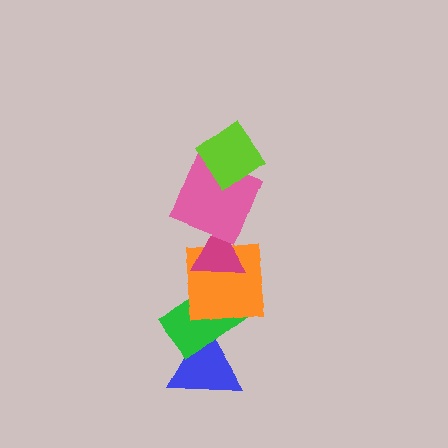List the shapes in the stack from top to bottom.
From top to bottom: the lime diamond, the pink square, the magenta triangle, the orange square, the green rectangle, the blue triangle.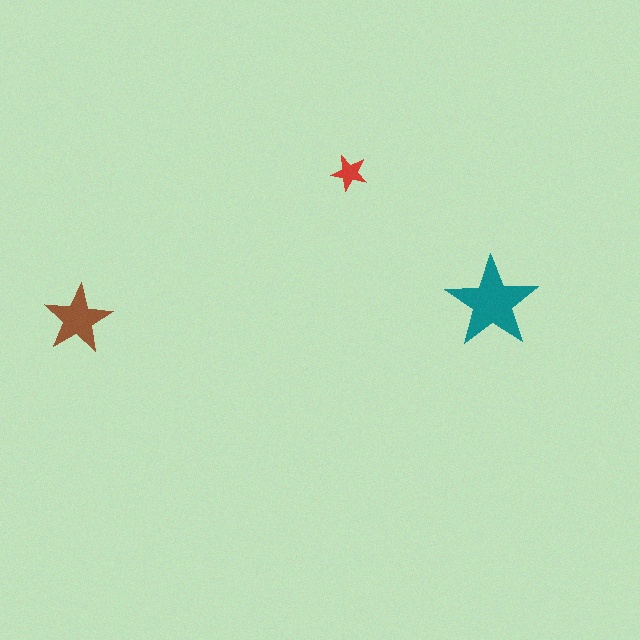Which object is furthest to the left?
The brown star is leftmost.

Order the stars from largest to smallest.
the teal one, the brown one, the red one.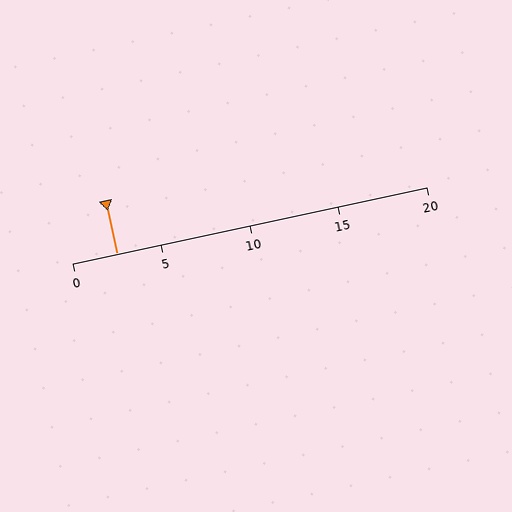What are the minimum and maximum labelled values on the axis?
The axis runs from 0 to 20.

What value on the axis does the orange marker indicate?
The marker indicates approximately 2.5.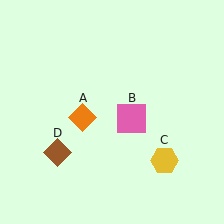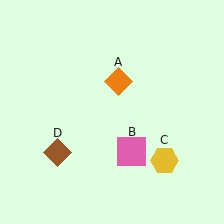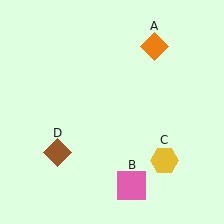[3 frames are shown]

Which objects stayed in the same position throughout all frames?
Yellow hexagon (object C) and brown diamond (object D) remained stationary.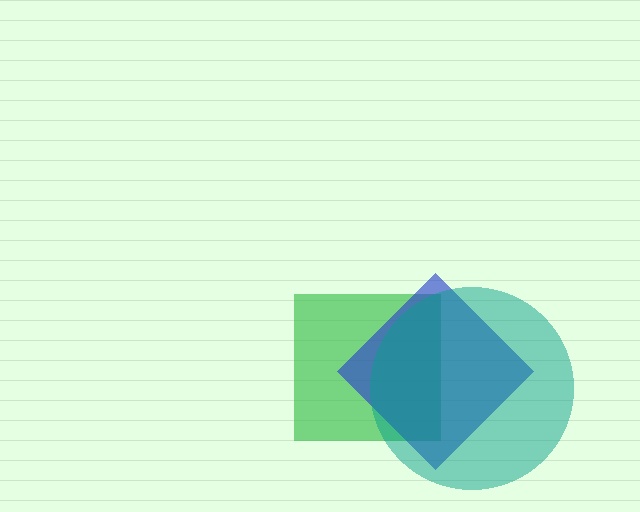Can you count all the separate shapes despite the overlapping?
Yes, there are 3 separate shapes.